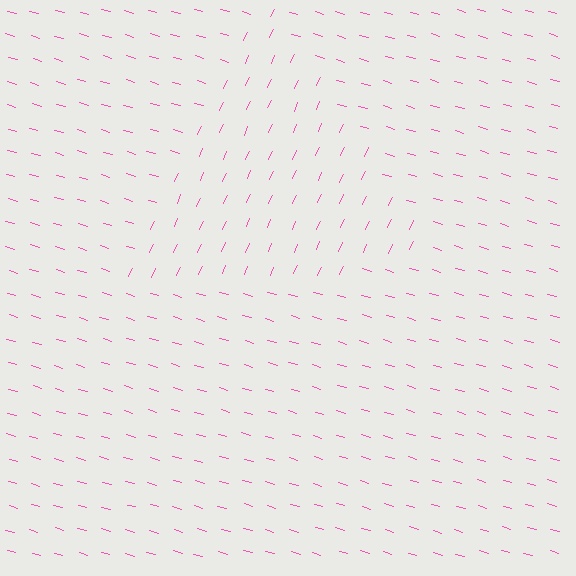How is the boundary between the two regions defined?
The boundary is defined purely by a change in line orientation (approximately 81 degrees difference). All lines are the same color and thickness.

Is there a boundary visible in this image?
Yes, there is a texture boundary formed by a change in line orientation.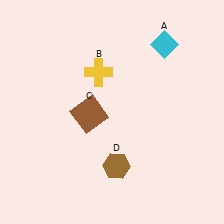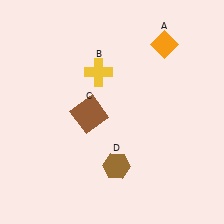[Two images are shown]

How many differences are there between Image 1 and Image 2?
There is 1 difference between the two images.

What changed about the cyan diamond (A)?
In Image 1, A is cyan. In Image 2, it changed to orange.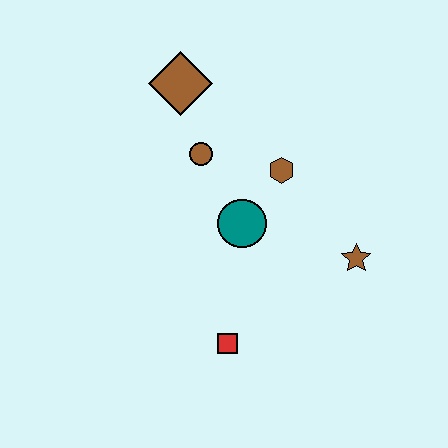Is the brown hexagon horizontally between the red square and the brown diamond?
No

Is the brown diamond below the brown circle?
No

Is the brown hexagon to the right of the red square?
Yes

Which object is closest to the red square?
The teal circle is closest to the red square.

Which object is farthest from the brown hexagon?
The red square is farthest from the brown hexagon.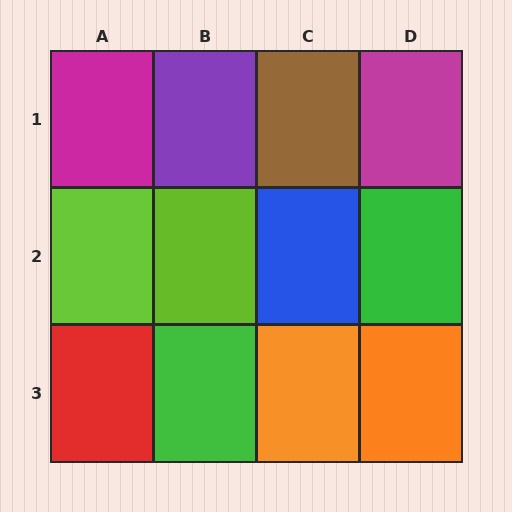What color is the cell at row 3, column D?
Orange.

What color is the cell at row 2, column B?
Lime.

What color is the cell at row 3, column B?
Green.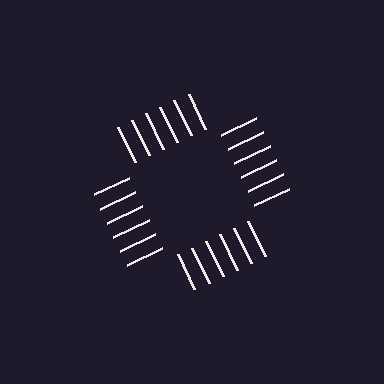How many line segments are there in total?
24 — 6 along each of the 4 edges.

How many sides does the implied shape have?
4 sides — the line-ends trace a square.